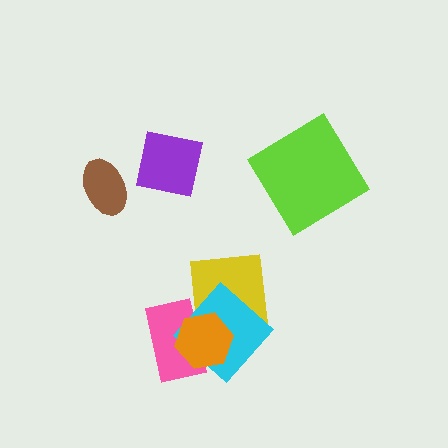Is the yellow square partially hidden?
Yes, it is partially covered by another shape.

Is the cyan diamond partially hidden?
Yes, it is partially covered by another shape.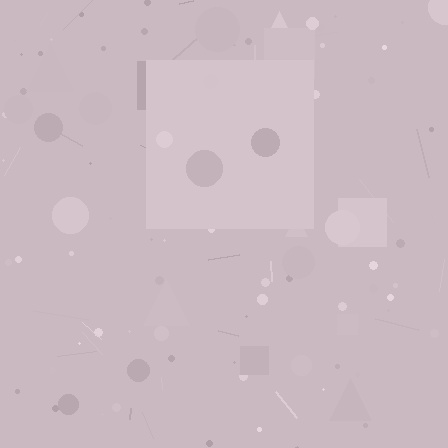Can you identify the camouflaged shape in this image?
The camouflaged shape is a square.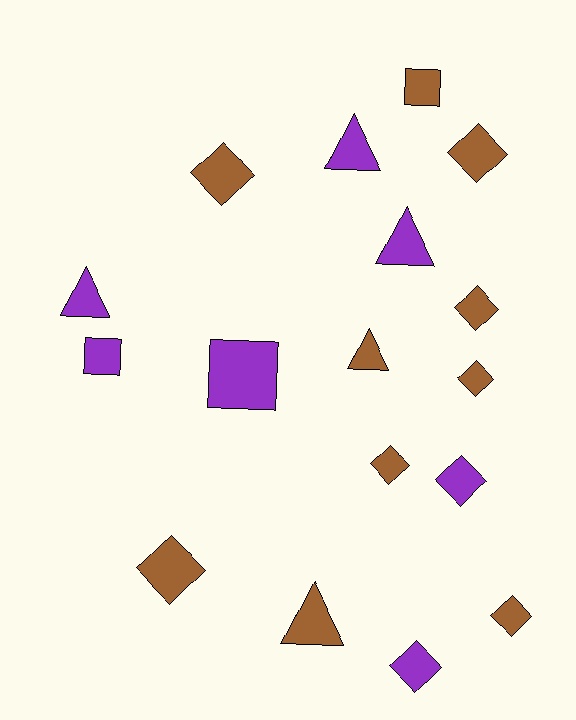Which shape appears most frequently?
Diamond, with 9 objects.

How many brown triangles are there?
There are 2 brown triangles.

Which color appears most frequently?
Brown, with 10 objects.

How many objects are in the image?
There are 17 objects.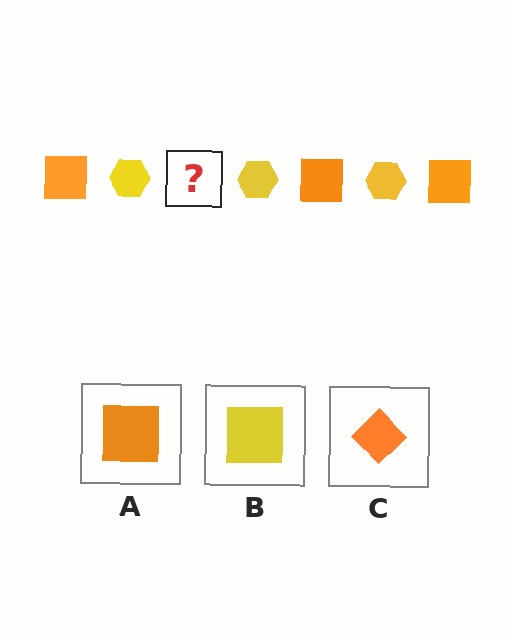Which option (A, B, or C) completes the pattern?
A.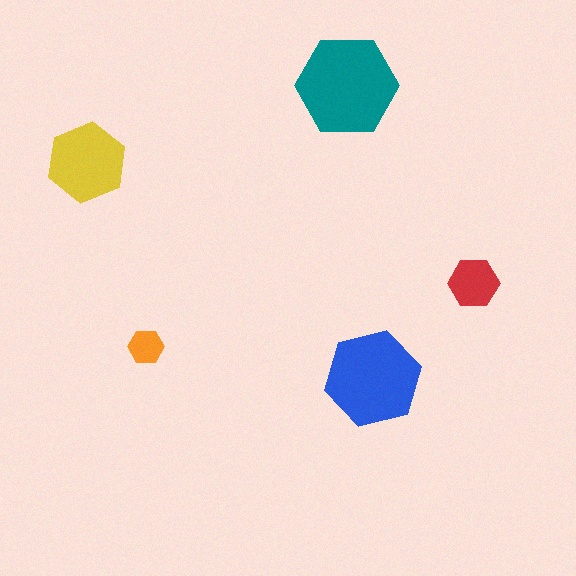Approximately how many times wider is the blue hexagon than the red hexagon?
About 2 times wider.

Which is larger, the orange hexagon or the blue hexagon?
The blue one.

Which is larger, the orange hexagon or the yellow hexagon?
The yellow one.